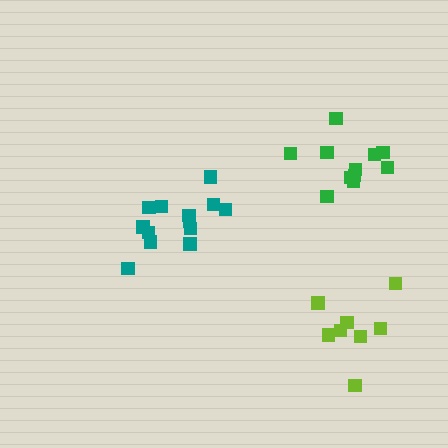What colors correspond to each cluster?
The clusters are colored: teal, green, lime.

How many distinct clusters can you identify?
There are 3 distinct clusters.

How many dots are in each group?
Group 1: 13 dots, Group 2: 11 dots, Group 3: 8 dots (32 total).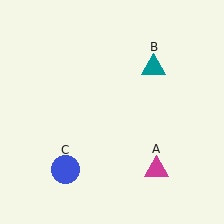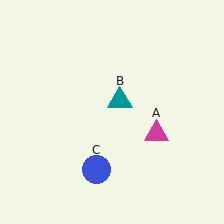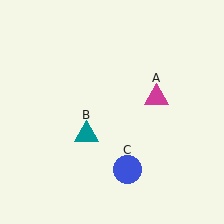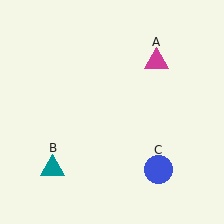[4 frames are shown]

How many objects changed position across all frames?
3 objects changed position: magenta triangle (object A), teal triangle (object B), blue circle (object C).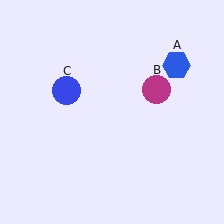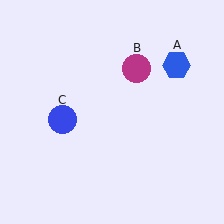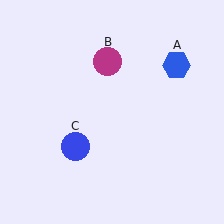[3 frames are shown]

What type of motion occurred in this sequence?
The magenta circle (object B), blue circle (object C) rotated counterclockwise around the center of the scene.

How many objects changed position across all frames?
2 objects changed position: magenta circle (object B), blue circle (object C).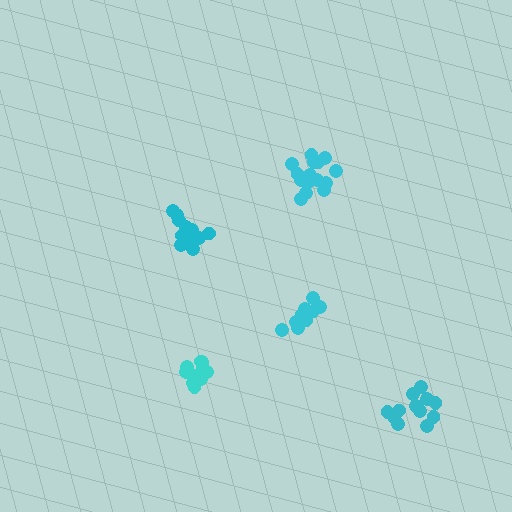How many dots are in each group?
Group 1: 14 dots, Group 2: 12 dots, Group 3: 15 dots, Group 4: 10 dots, Group 5: 12 dots (63 total).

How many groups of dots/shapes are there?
There are 5 groups.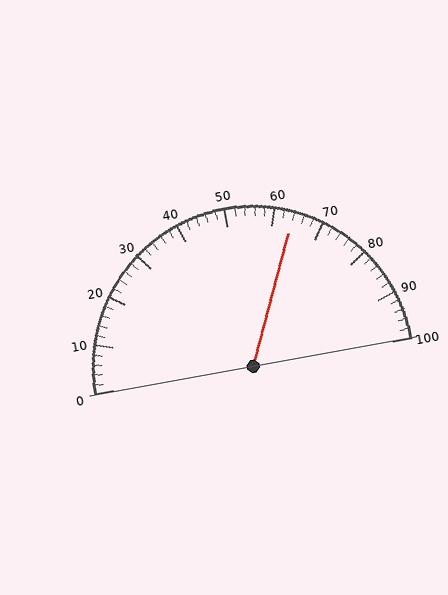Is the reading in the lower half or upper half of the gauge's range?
The reading is in the upper half of the range (0 to 100).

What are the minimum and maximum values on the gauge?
The gauge ranges from 0 to 100.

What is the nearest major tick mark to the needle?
The nearest major tick mark is 60.